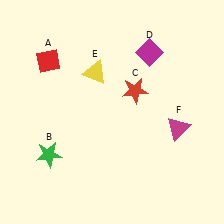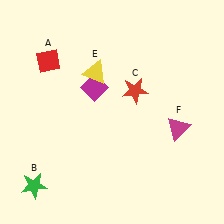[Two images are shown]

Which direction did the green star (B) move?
The green star (B) moved down.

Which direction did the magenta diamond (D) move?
The magenta diamond (D) moved left.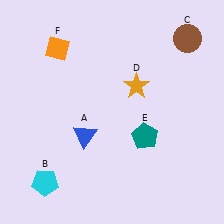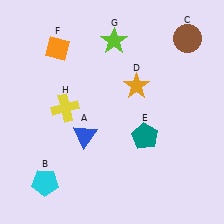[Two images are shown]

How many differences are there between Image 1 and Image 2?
There are 2 differences between the two images.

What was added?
A lime star (G), a yellow cross (H) were added in Image 2.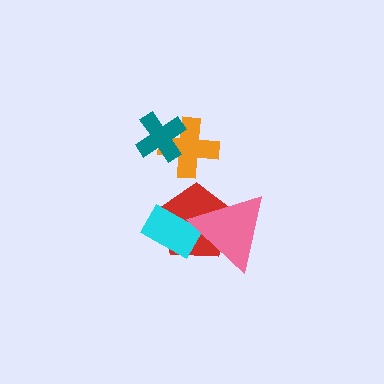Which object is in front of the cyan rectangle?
The pink triangle is in front of the cyan rectangle.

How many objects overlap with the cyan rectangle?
2 objects overlap with the cyan rectangle.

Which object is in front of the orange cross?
The teal cross is in front of the orange cross.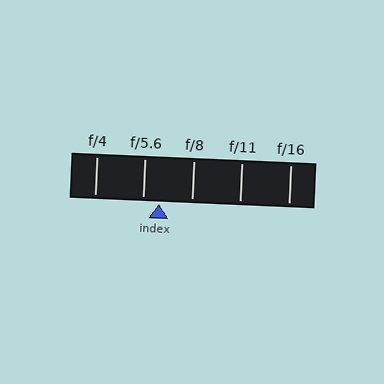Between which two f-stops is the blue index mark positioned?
The index mark is between f/5.6 and f/8.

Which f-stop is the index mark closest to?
The index mark is closest to f/5.6.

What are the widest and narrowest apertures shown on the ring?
The widest aperture shown is f/4 and the narrowest is f/16.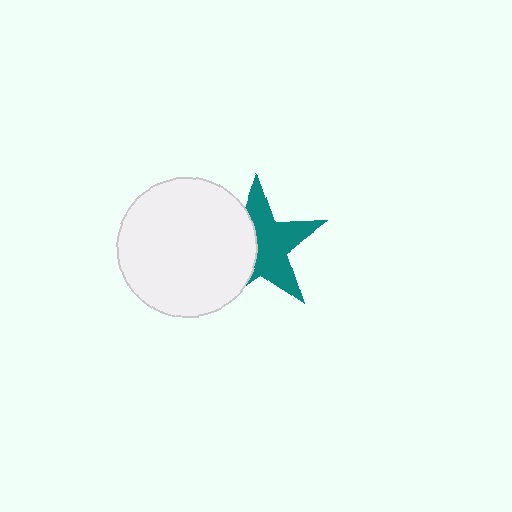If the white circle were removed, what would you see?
You would see the complete teal star.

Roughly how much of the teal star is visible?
About half of it is visible (roughly 59%).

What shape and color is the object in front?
The object in front is a white circle.